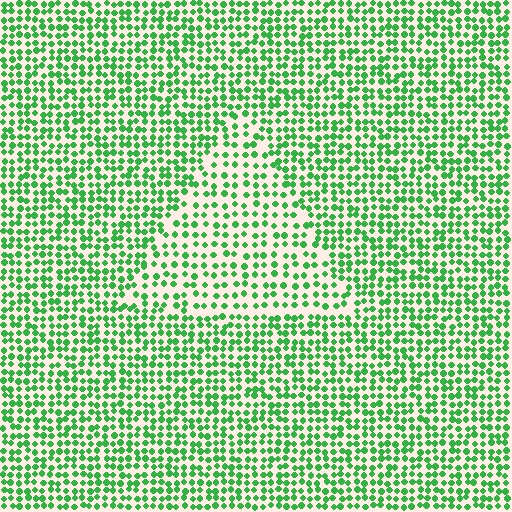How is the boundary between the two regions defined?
The boundary is defined by a change in element density (approximately 1.6x ratio). All elements are the same color, size, and shape.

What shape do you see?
I see a triangle.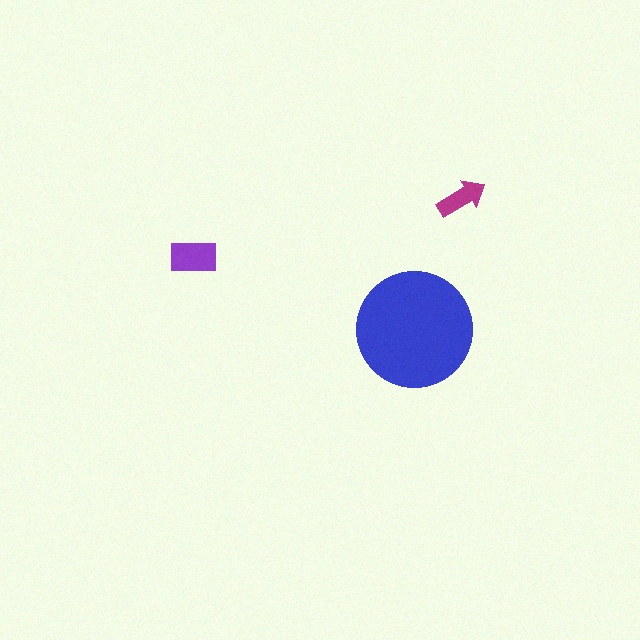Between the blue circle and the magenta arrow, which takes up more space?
The blue circle.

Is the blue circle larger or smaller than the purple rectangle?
Larger.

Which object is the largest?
The blue circle.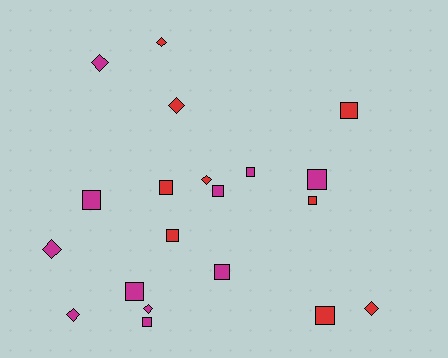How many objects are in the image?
There are 20 objects.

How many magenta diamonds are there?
There are 4 magenta diamonds.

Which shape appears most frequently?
Square, with 12 objects.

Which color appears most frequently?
Magenta, with 11 objects.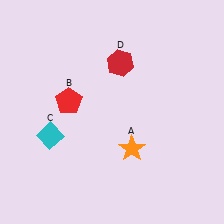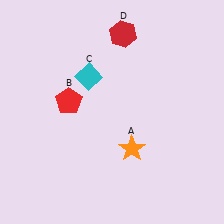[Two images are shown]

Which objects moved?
The objects that moved are: the cyan diamond (C), the red hexagon (D).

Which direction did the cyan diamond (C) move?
The cyan diamond (C) moved up.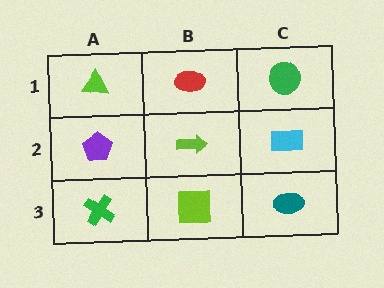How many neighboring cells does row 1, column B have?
3.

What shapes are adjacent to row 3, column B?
A lime arrow (row 2, column B), a green cross (row 3, column A), a teal ellipse (row 3, column C).